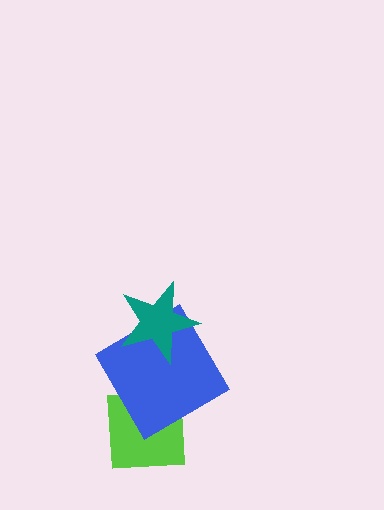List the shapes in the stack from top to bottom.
From top to bottom: the teal star, the blue diamond, the lime square.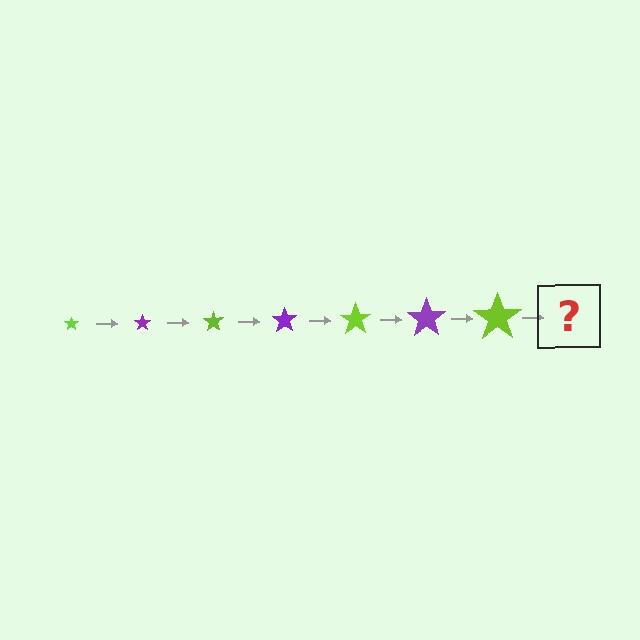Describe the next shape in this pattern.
It should be a purple star, larger than the previous one.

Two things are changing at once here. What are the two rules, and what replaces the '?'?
The two rules are that the star grows larger each step and the color cycles through lime and purple. The '?' should be a purple star, larger than the previous one.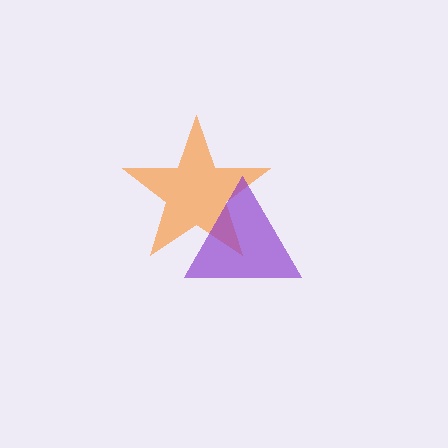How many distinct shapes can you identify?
There are 2 distinct shapes: an orange star, a purple triangle.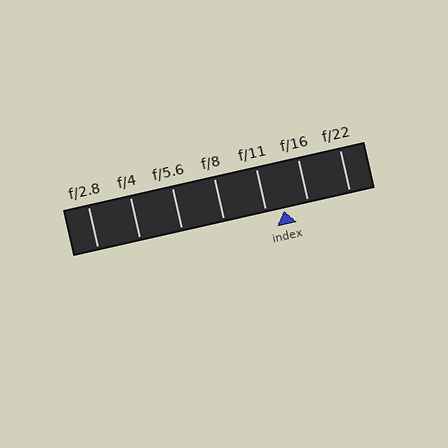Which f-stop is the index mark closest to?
The index mark is closest to f/11.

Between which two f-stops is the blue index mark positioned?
The index mark is between f/11 and f/16.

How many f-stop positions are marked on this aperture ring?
There are 7 f-stop positions marked.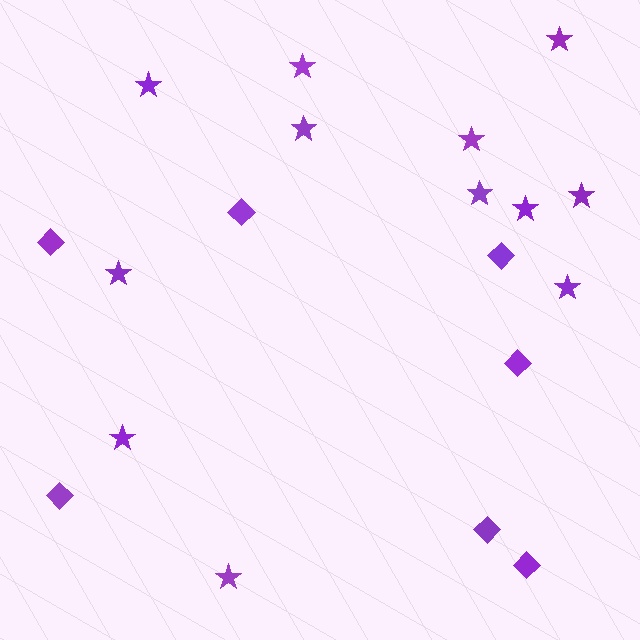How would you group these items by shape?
There are 2 groups: one group of stars (12) and one group of diamonds (7).